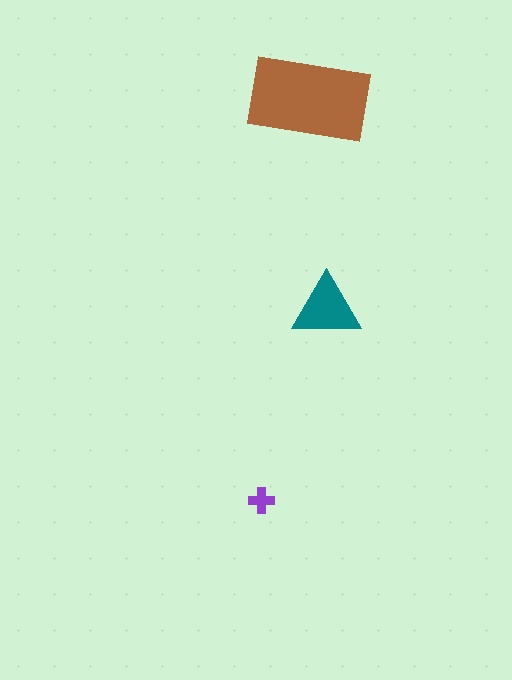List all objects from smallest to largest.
The purple cross, the teal triangle, the brown rectangle.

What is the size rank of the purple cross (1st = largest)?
3rd.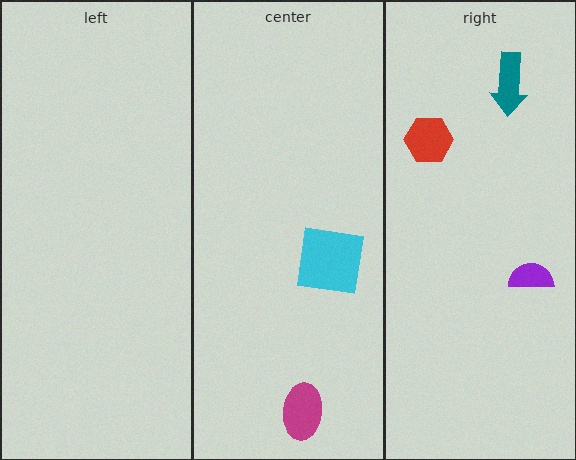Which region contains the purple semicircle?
The right region.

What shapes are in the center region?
The magenta ellipse, the cyan square.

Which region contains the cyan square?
The center region.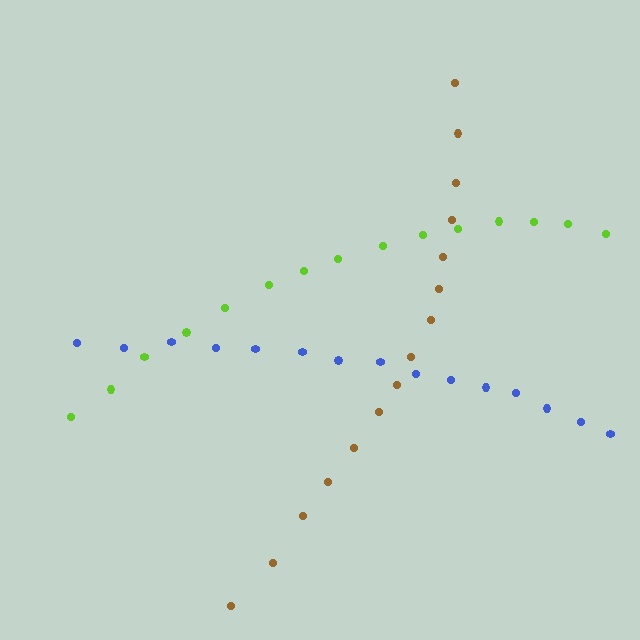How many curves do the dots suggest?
There are 3 distinct paths.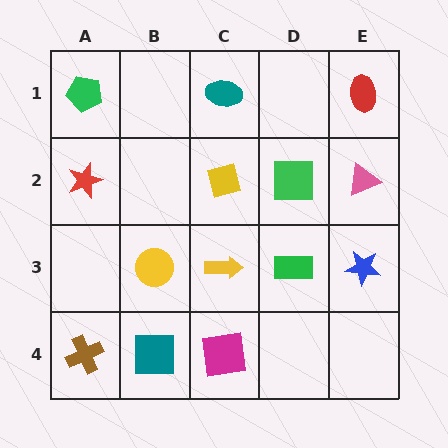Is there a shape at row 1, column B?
No, that cell is empty.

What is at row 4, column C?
A magenta square.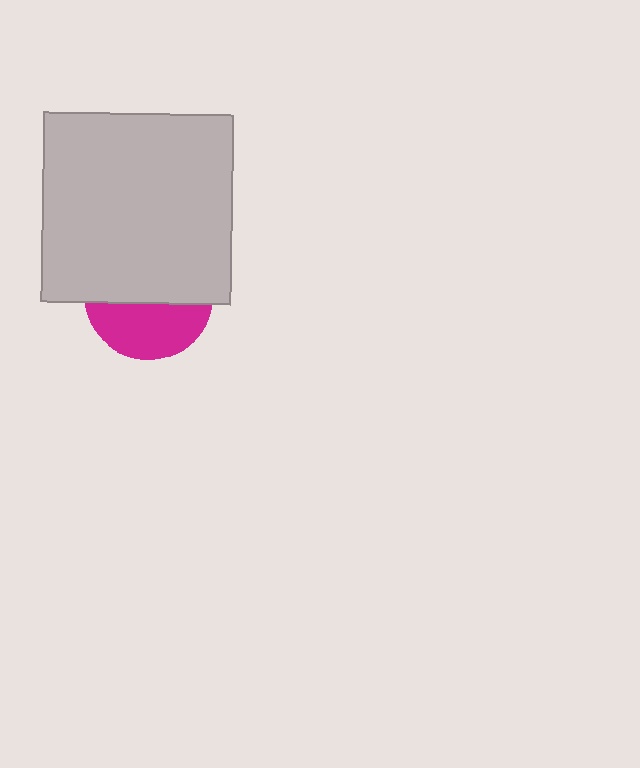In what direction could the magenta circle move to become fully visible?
The magenta circle could move down. That would shift it out from behind the light gray square entirely.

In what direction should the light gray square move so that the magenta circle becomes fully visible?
The light gray square should move up. That is the shortest direction to clear the overlap and leave the magenta circle fully visible.